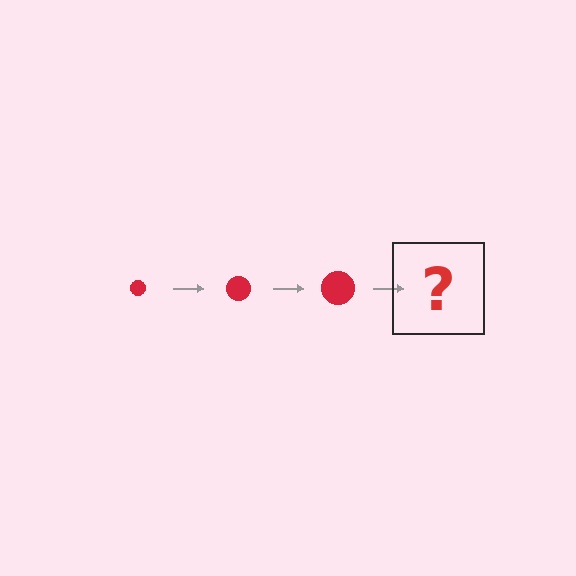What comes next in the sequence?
The next element should be a red circle, larger than the previous one.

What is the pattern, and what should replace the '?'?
The pattern is that the circle gets progressively larger each step. The '?' should be a red circle, larger than the previous one.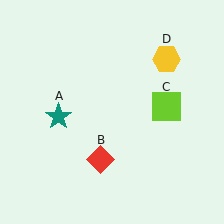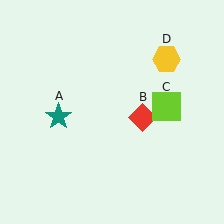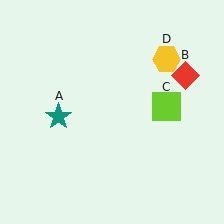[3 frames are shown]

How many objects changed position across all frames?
1 object changed position: red diamond (object B).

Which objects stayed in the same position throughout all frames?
Teal star (object A) and lime square (object C) and yellow hexagon (object D) remained stationary.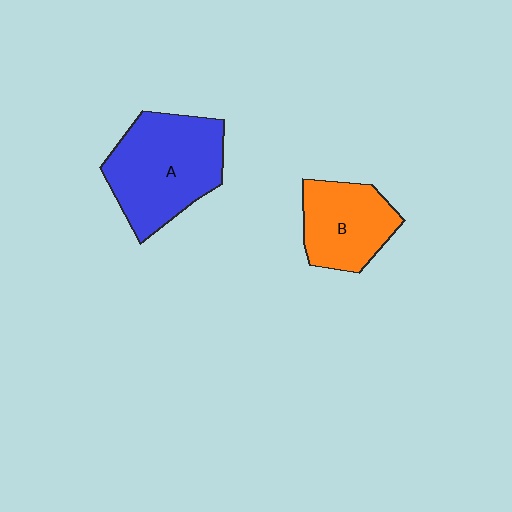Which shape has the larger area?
Shape A (blue).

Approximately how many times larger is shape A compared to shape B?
Approximately 1.5 times.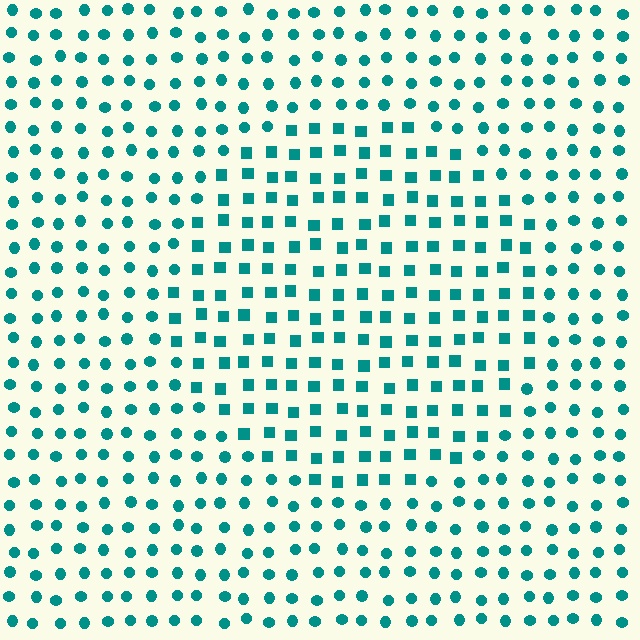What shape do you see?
I see a circle.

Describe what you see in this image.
The image is filled with small teal elements arranged in a uniform grid. A circle-shaped region contains squares, while the surrounding area contains circles. The boundary is defined purely by the change in element shape.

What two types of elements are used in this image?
The image uses squares inside the circle region and circles outside it.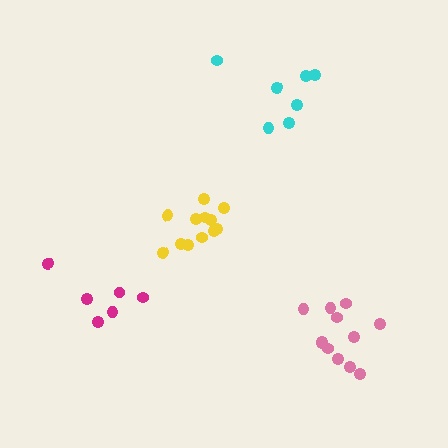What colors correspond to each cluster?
The clusters are colored: cyan, magenta, pink, yellow.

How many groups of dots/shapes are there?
There are 4 groups.